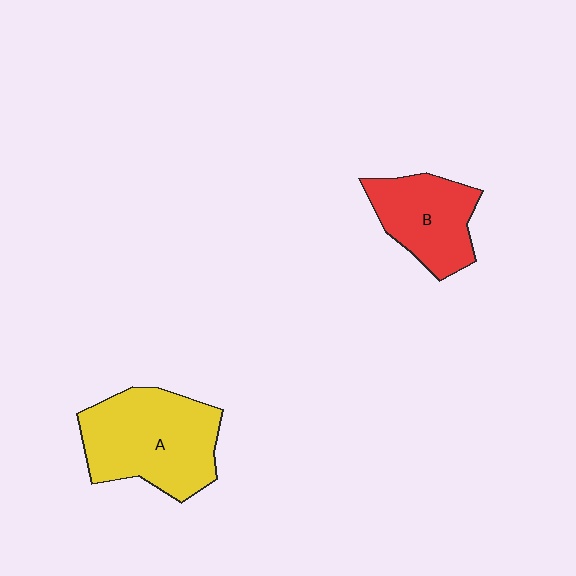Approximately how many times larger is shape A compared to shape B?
Approximately 1.5 times.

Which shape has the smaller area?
Shape B (red).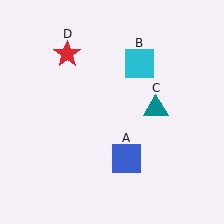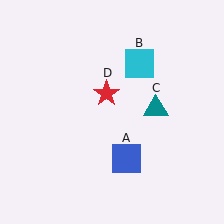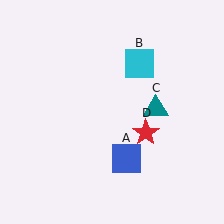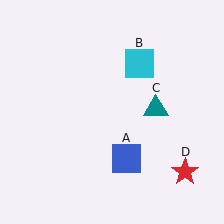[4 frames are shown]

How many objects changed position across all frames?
1 object changed position: red star (object D).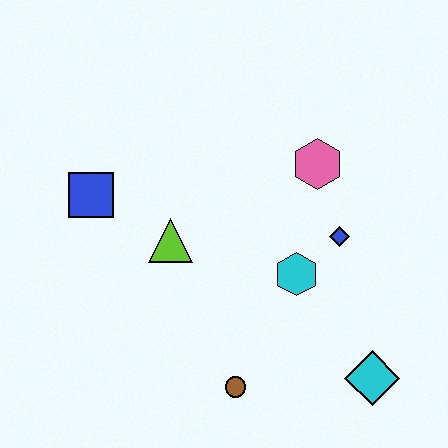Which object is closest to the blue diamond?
The cyan hexagon is closest to the blue diamond.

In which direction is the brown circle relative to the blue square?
The brown circle is below the blue square.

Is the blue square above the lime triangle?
Yes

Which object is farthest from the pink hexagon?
The brown circle is farthest from the pink hexagon.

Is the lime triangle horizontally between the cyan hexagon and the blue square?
Yes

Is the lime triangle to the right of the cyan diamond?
No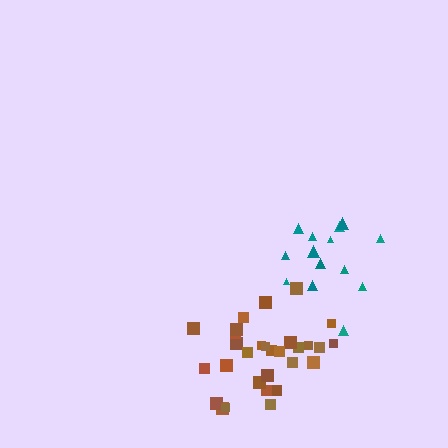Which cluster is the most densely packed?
Brown.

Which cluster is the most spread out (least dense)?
Teal.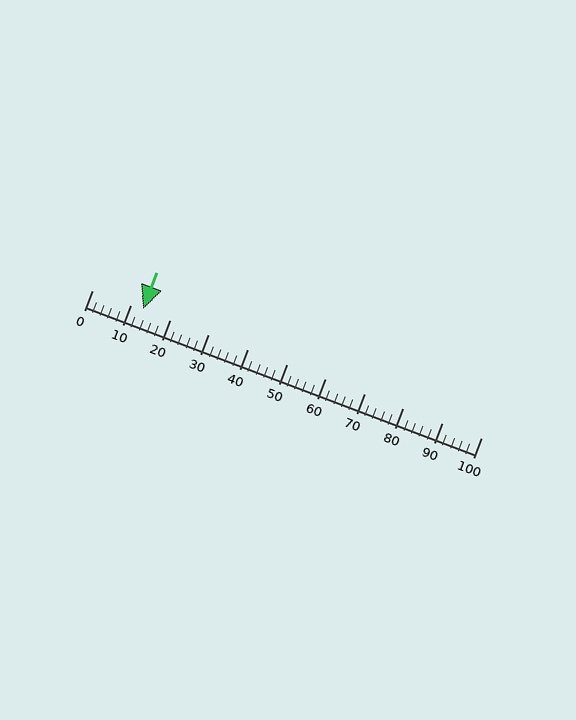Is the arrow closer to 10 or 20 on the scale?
The arrow is closer to 10.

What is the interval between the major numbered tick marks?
The major tick marks are spaced 10 units apart.